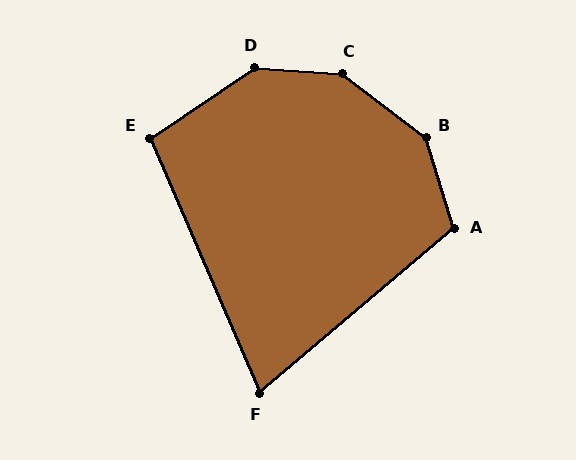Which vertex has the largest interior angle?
C, at approximately 146 degrees.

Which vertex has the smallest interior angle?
F, at approximately 73 degrees.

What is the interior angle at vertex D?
Approximately 142 degrees (obtuse).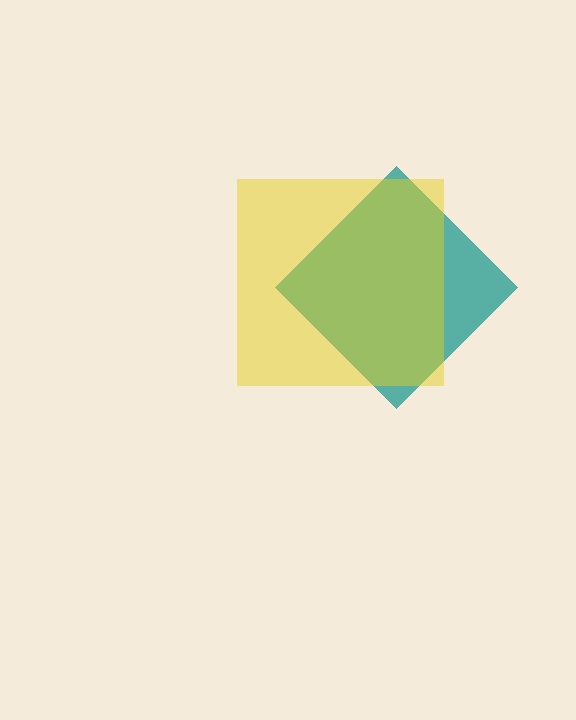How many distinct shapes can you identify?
There are 2 distinct shapes: a teal diamond, a yellow square.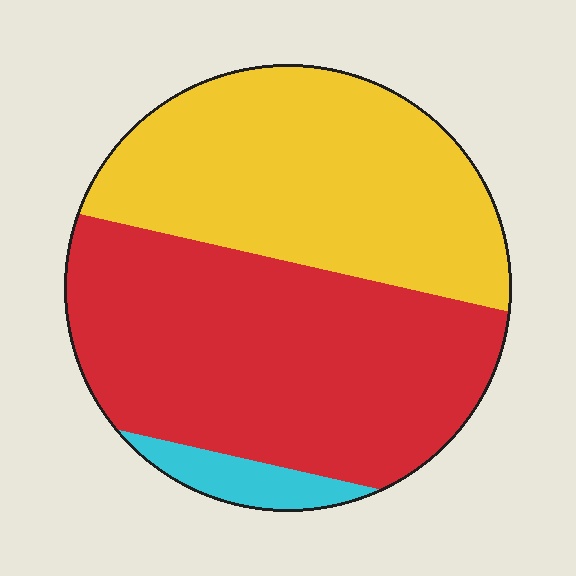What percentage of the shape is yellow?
Yellow takes up about two fifths (2/5) of the shape.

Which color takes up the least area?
Cyan, at roughly 5%.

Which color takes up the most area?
Red, at roughly 50%.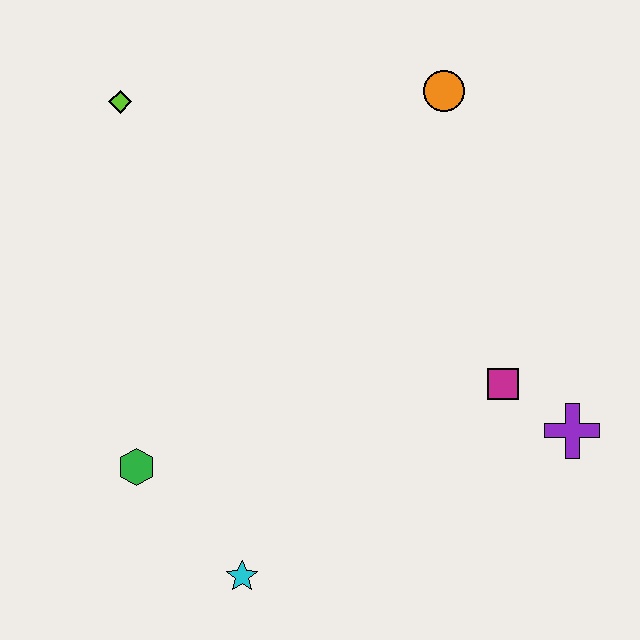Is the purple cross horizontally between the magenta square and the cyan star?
No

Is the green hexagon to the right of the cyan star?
No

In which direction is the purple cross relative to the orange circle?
The purple cross is below the orange circle.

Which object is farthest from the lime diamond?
The purple cross is farthest from the lime diamond.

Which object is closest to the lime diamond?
The orange circle is closest to the lime diamond.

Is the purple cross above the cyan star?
Yes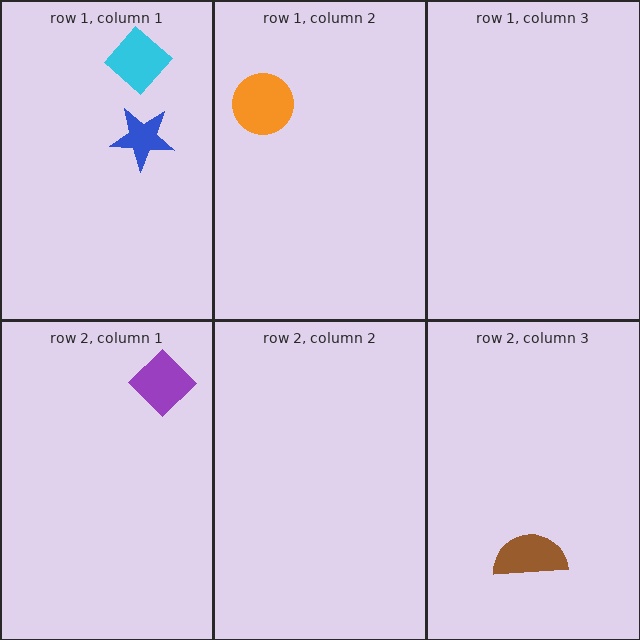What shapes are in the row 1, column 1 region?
The cyan diamond, the blue star.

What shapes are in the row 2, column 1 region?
The purple diamond.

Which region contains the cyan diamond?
The row 1, column 1 region.